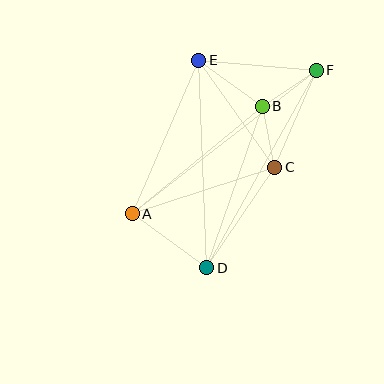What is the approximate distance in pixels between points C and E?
The distance between C and E is approximately 131 pixels.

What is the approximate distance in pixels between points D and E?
The distance between D and E is approximately 208 pixels.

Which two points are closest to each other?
Points B and C are closest to each other.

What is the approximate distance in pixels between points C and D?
The distance between C and D is approximately 122 pixels.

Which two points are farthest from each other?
Points A and F are farthest from each other.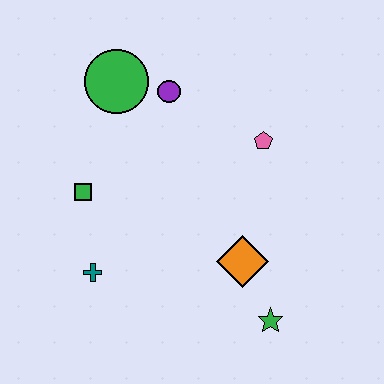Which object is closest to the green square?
The teal cross is closest to the green square.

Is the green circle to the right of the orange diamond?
No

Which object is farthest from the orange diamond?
The green circle is farthest from the orange diamond.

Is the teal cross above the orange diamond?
No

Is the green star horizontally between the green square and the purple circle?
No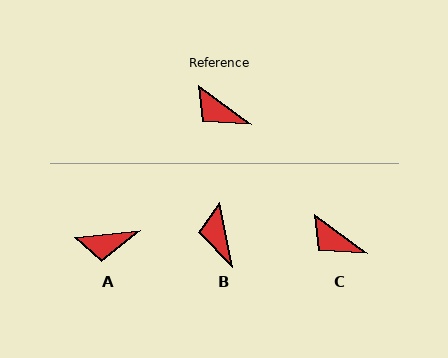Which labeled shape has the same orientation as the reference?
C.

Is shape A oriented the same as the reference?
No, it is off by about 43 degrees.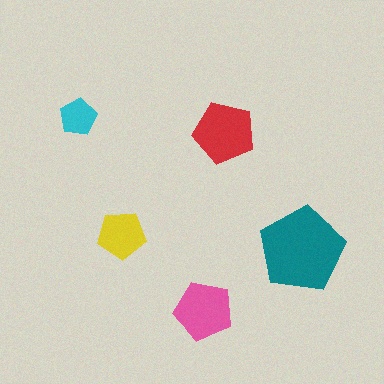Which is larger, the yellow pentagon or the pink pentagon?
The pink one.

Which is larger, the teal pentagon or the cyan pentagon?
The teal one.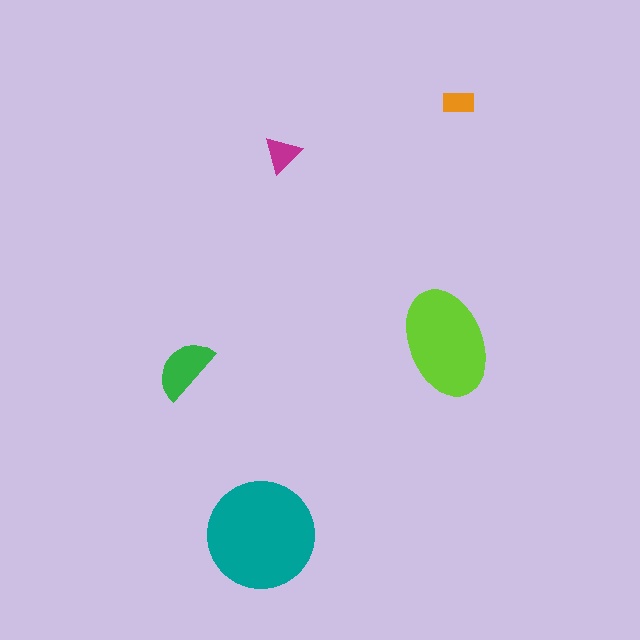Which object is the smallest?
The orange rectangle.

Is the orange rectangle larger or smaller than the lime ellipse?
Smaller.